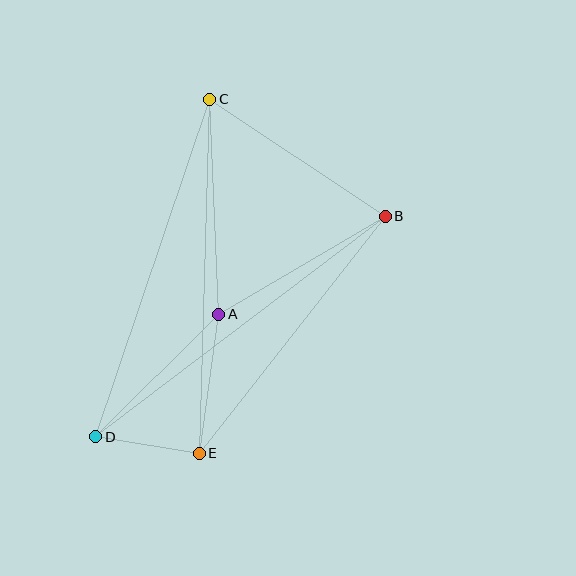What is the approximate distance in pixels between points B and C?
The distance between B and C is approximately 211 pixels.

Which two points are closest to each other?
Points D and E are closest to each other.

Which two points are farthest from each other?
Points B and D are farthest from each other.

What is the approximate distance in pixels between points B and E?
The distance between B and E is approximately 301 pixels.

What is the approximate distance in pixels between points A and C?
The distance between A and C is approximately 215 pixels.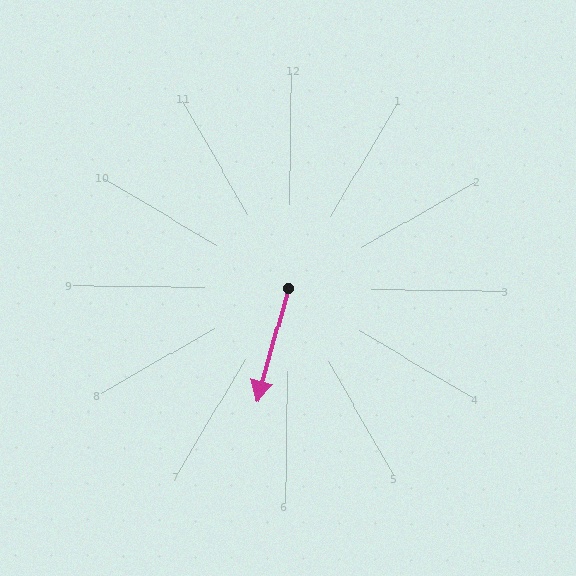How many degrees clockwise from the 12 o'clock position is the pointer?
Approximately 195 degrees.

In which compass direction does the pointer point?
South.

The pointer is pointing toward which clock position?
Roughly 7 o'clock.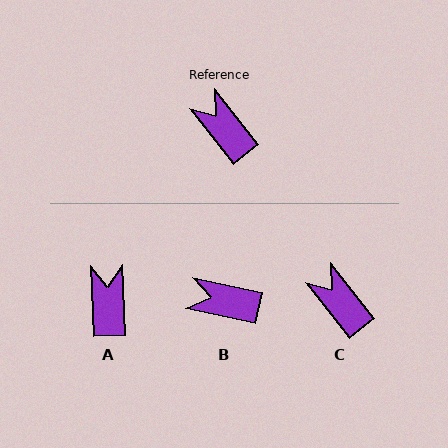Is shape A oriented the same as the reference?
No, it is off by about 35 degrees.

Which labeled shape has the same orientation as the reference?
C.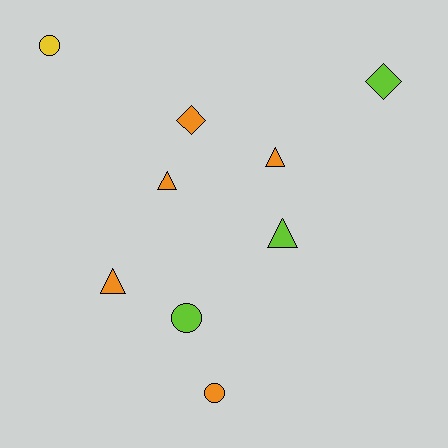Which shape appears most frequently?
Triangle, with 4 objects.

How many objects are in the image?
There are 9 objects.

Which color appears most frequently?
Orange, with 5 objects.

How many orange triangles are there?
There are 3 orange triangles.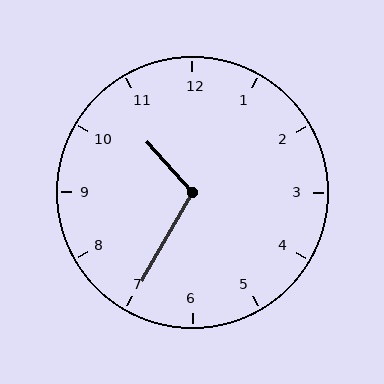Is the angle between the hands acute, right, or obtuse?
It is obtuse.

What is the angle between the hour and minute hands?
Approximately 108 degrees.